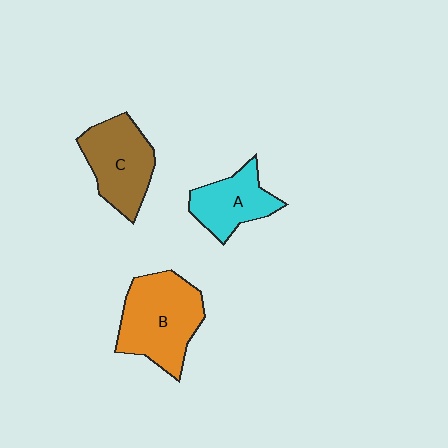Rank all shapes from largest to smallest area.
From largest to smallest: B (orange), C (brown), A (cyan).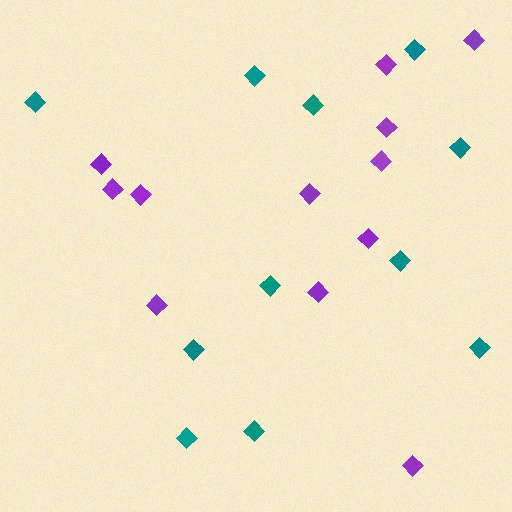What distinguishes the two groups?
There are 2 groups: one group of purple diamonds (12) and one group of teal diamonds (11).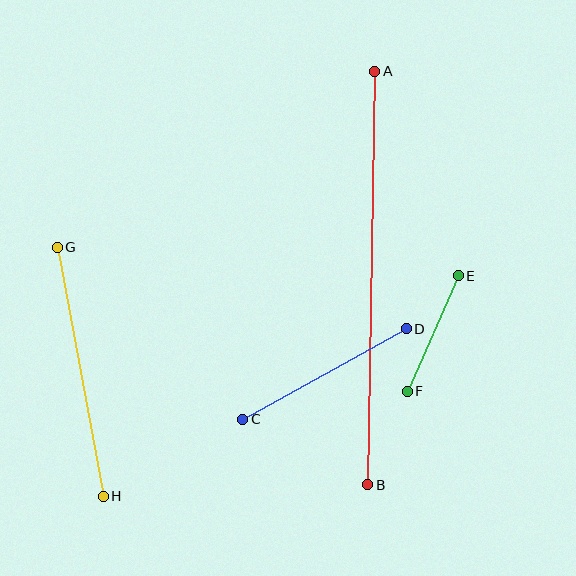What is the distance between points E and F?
The distance is approximately 126 pixels.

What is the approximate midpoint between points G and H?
The midpoint is at approximately (80, 372) pixels.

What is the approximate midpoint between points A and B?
The midpoint is at approximately (371, 278) pixels.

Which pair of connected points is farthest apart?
Points A and B are farthest apart.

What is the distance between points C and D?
The distance is approximately 187 pixels.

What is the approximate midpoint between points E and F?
The midpoint is at approximately (433, 334) pixels.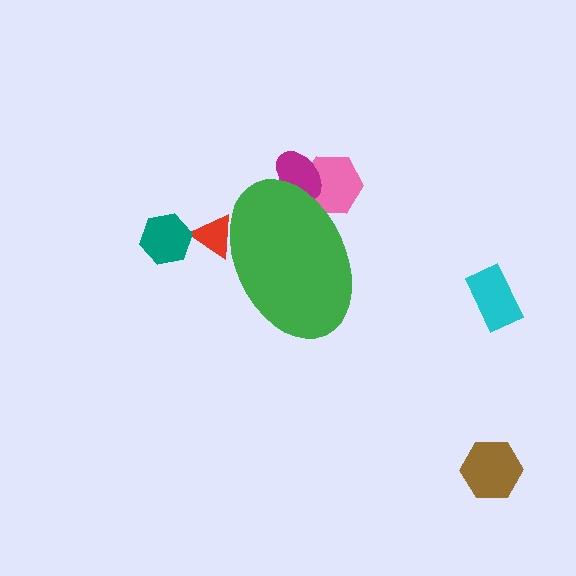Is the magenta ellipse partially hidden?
Yes, the magenta ellipse is partially hidden behind the green ellipse.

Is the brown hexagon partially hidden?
No, the brown hexagon is fully visible.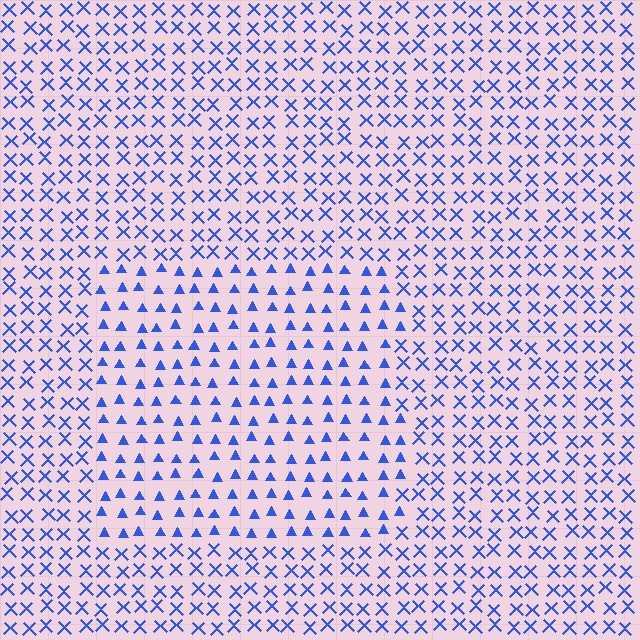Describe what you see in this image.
The image is filled with small blue elements arranged in a uniform grid. A rectangle-shaped region contains triangles, while the surrounding area contains X marks. The boundary is defined purely by the change in element shape.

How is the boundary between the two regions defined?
The boundary is defined by a change in element shape: triangles inside vs. X marks outside. All elements share the same color and spacing.